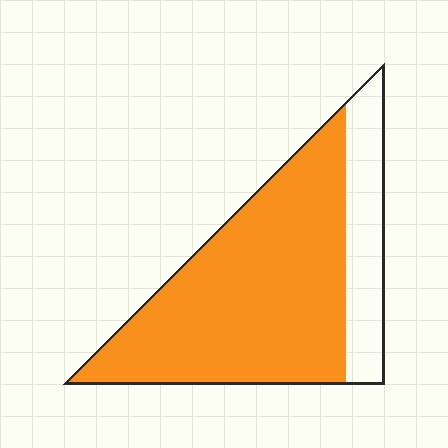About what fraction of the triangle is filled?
About three quarters (3/4).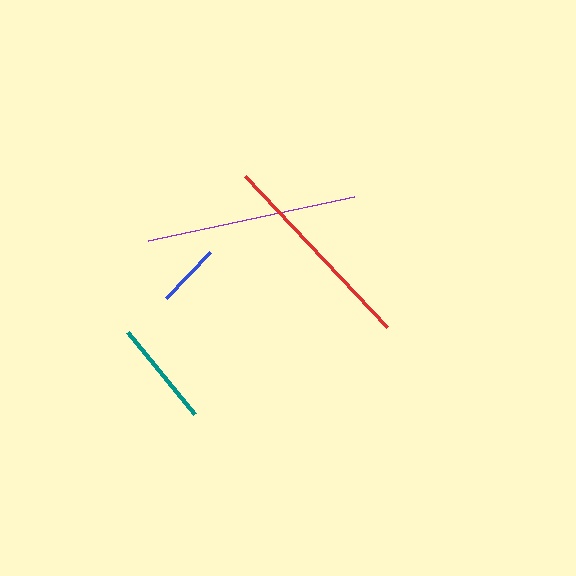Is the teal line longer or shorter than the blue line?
The teal line is longer than the blue line.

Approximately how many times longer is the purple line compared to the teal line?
The purple line is approximately 2.0 times the length of the teal line.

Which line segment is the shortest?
The blue line is the shortest at approximately 64 pixels.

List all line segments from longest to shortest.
From longest to shortest: purple, red, teal, blue.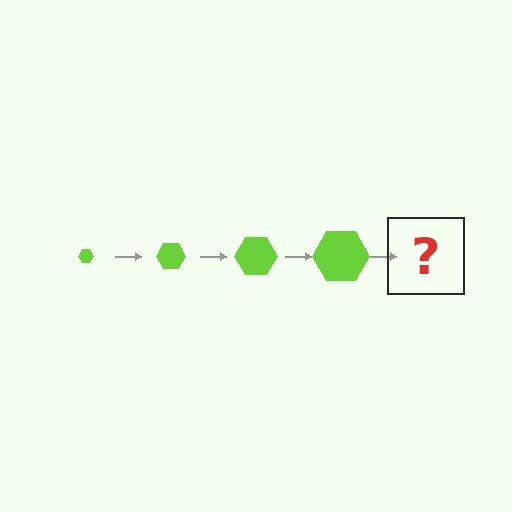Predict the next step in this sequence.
The next step is a lime hexagon, larger than the previous one.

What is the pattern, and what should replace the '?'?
The pattern is that the hexagon gets progressively larger each step. The '?' should be a lime hexagon, larger than the previous one.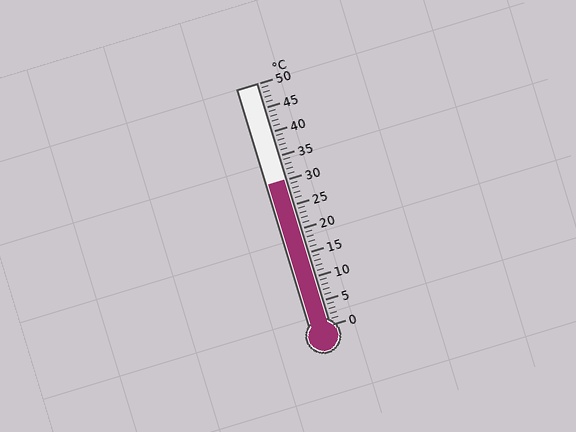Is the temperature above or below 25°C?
The temperature is above 25°C.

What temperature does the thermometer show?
The thermometer shows approximately 30°C.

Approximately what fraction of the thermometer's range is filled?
The thermometer is filled to approximately 60% of its range.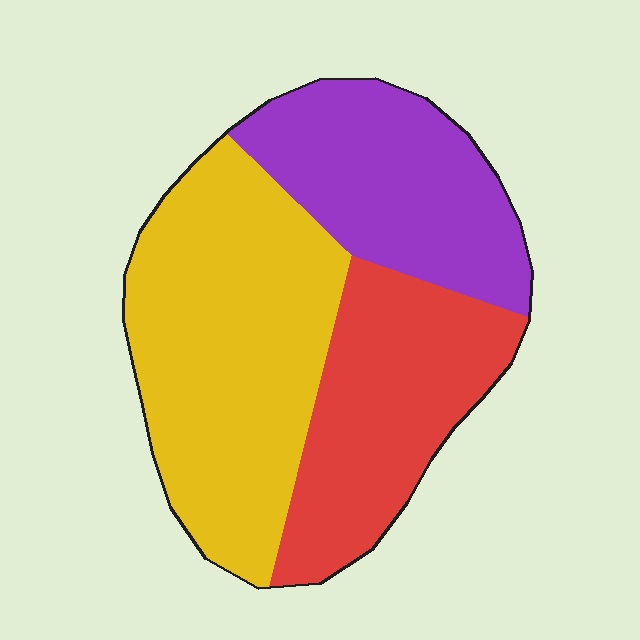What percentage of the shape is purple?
Purple covers about 25% of the shape.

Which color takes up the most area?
Yellow, at roughly 45%.